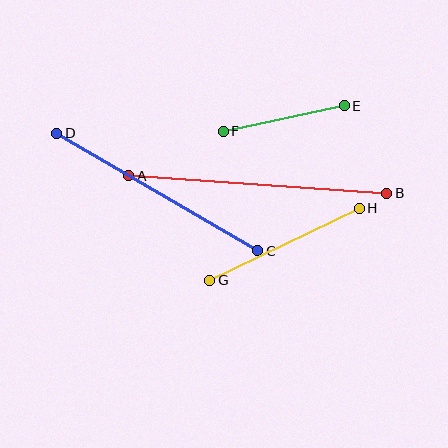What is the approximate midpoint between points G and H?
The midpoint is at approximately (285, 244) pixels.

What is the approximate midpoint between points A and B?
The midpoint is at approximately (258, 184) pixels.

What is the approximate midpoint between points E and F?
The midpoint is at approximately (284, 118) pixels.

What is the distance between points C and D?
The distance is approximately 233 pixels.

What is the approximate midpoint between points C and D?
The midpoint is at approximately (157, 192) pixels.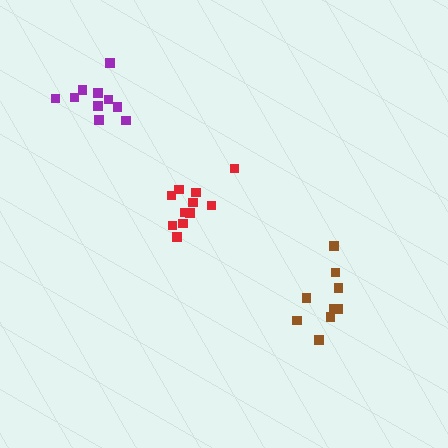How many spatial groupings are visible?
There are 3 spatial groupings.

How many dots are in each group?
Group 1: 11 dots, Group 2: 9 dots, Group 3: 10 dots (30 total).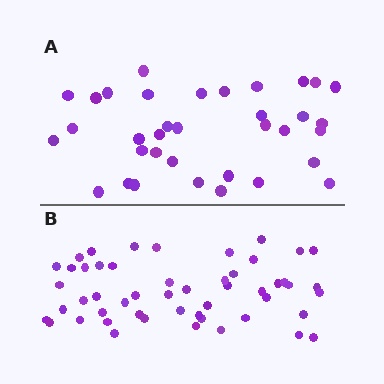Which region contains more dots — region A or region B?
Region B (the bottom region) has more dots.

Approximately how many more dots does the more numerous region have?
Region B has approximately 15 more dots than region A.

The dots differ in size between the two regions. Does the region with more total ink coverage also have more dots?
No. Region A has more total ink coverage because its dots are larger, but region B actually contains more individual dots. Total area can be misleading — the number of items is what matters here.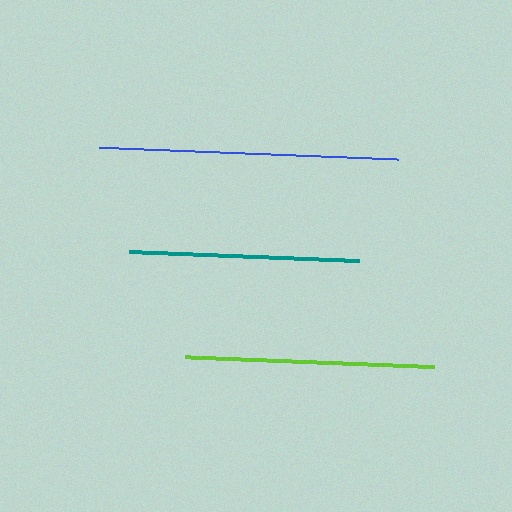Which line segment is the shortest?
The teal line is the shortest at approximately 230 pixels.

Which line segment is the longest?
The blue line is the longest at approximately 299 pixels.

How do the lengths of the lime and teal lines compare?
The lime and teal lines are approximately the same length.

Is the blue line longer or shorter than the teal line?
The blue line is longer than the teal line.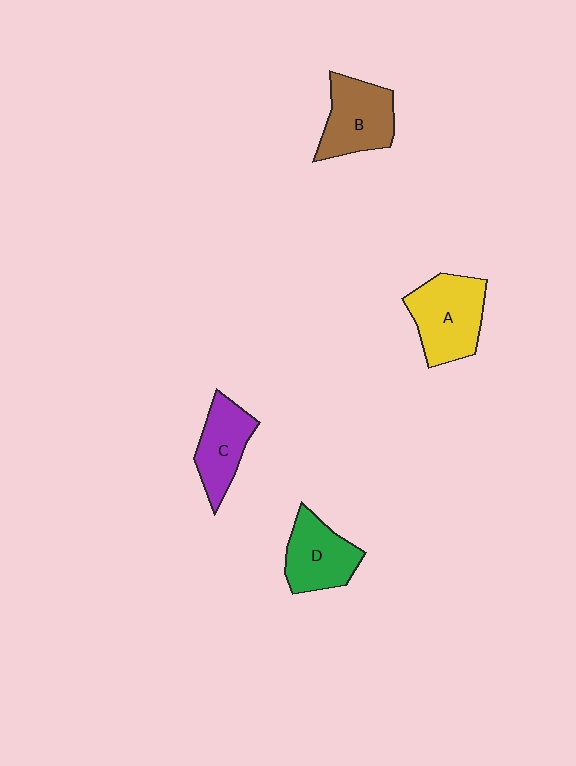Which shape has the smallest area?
Shape C (purple).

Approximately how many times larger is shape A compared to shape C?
Approximately 1.3 times.